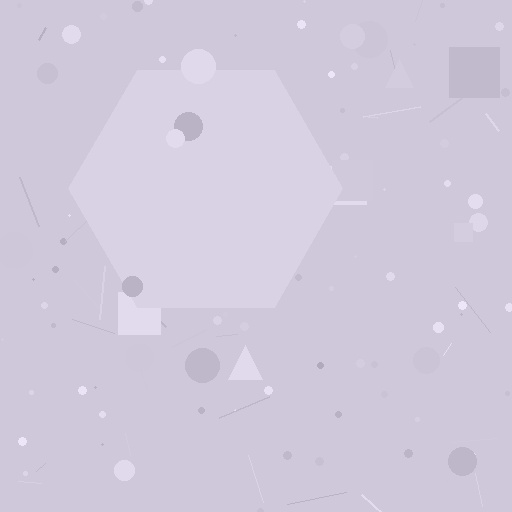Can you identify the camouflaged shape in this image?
The camouflaged shape is a hexagon.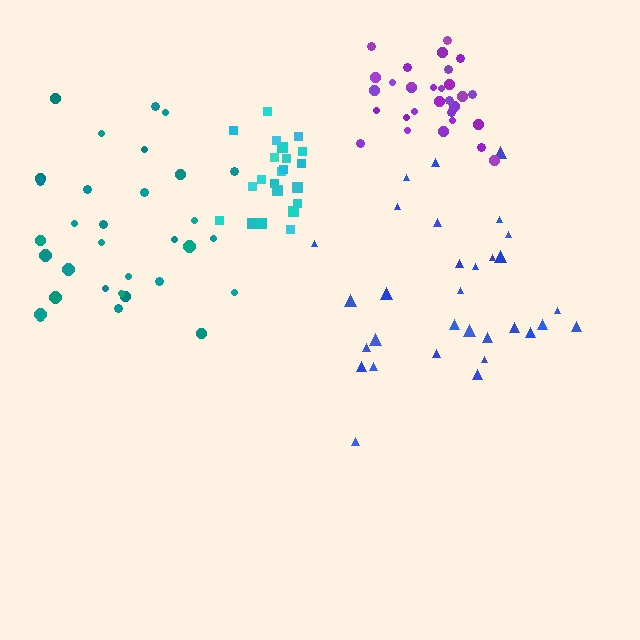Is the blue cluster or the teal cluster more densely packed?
Teal.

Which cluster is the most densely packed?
Purple.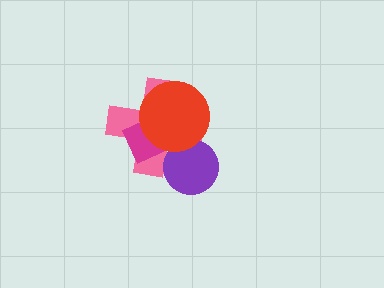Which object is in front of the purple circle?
The red circle is in front of the purple circle.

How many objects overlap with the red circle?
3 objects overlap with the red circle.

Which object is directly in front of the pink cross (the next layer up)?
The magenta diamond is directly in front of the pink cross.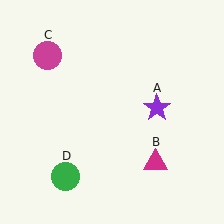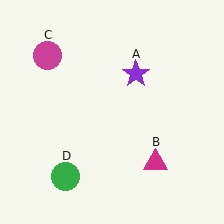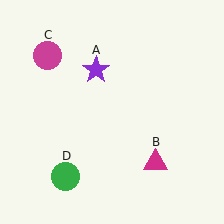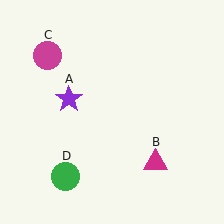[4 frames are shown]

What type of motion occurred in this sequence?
The purple star (object A) rotated counterclockwise around the center of the scene.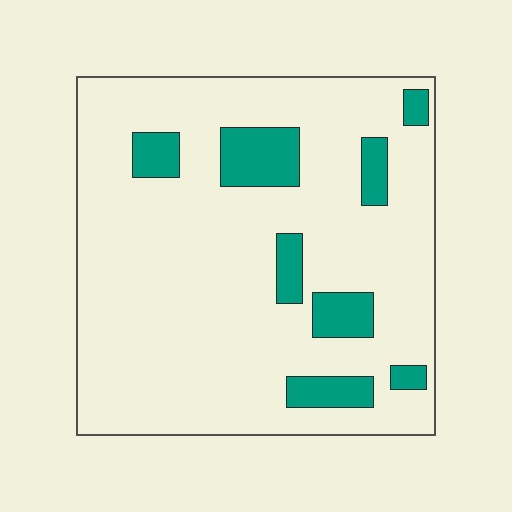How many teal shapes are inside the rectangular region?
8.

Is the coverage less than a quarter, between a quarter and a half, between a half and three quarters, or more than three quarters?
Less than a quarter.